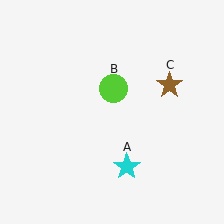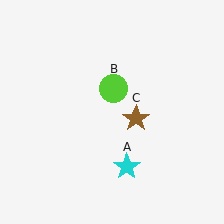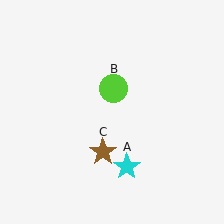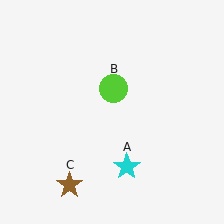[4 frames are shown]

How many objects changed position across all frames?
1 object changed position: brown star (object C).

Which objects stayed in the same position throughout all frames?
Cyan star (object A) and lime circle (object B) remained stationary.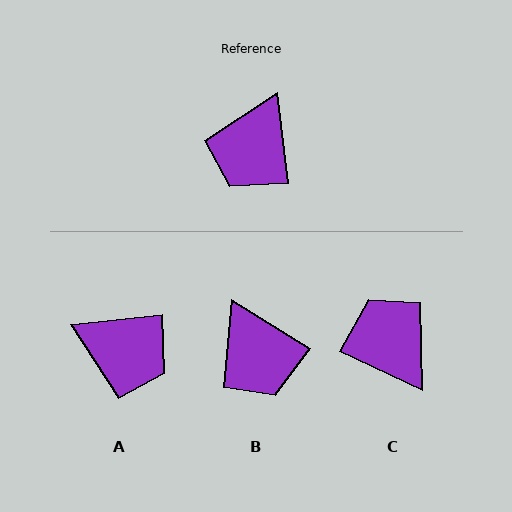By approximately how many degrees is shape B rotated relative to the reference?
Approximately 51 degrees counter-clockwise.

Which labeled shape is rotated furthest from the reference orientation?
C, about 122 degrees away.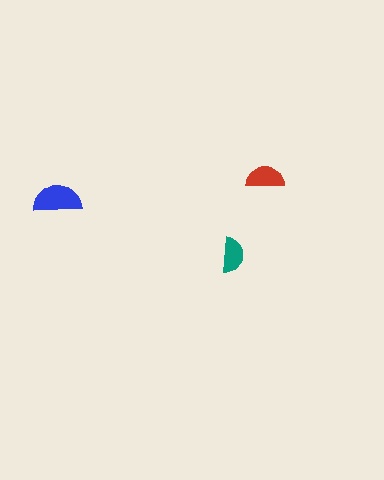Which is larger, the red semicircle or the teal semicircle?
The red one.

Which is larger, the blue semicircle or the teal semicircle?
The blue one.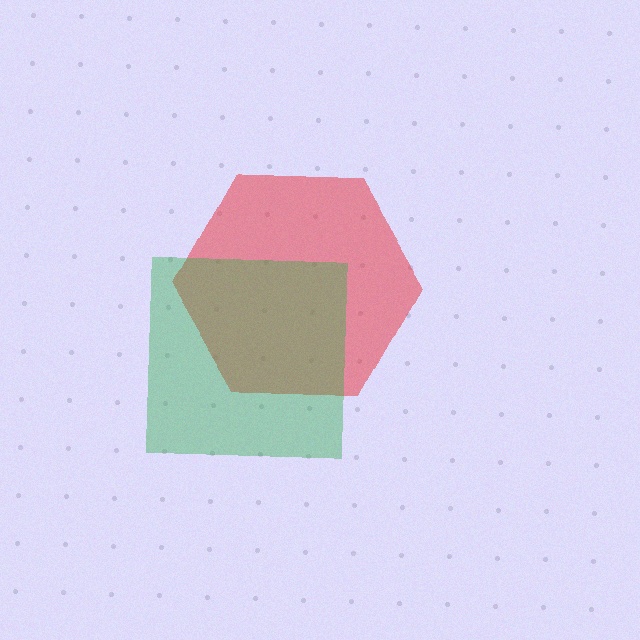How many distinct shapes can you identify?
There are 2 distinct shapes: a red hexagon, a green square.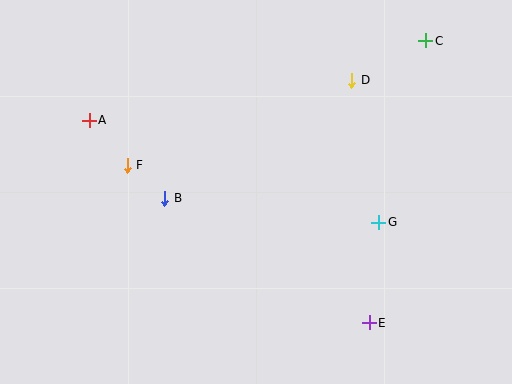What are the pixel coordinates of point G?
Point G is at (379, 222).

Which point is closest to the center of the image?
Point B at (165, 198) is closest to the center.